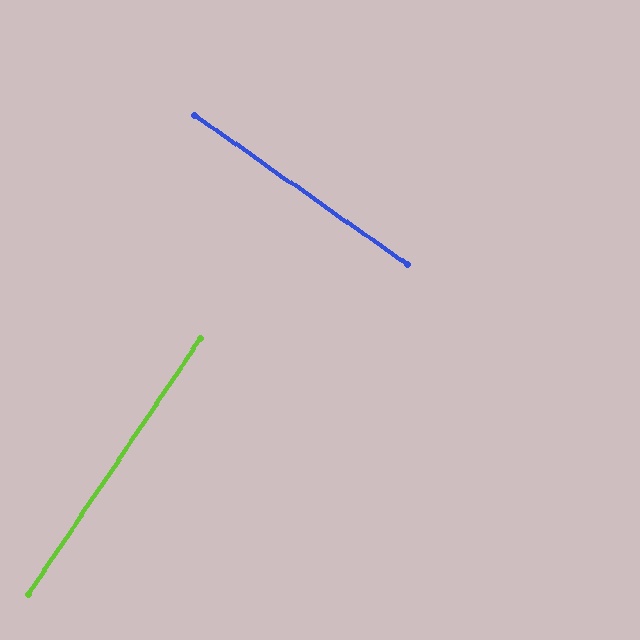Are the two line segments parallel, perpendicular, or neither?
Perpendicular — they meet at approximately 89°.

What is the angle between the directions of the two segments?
Approximately 89 degrees.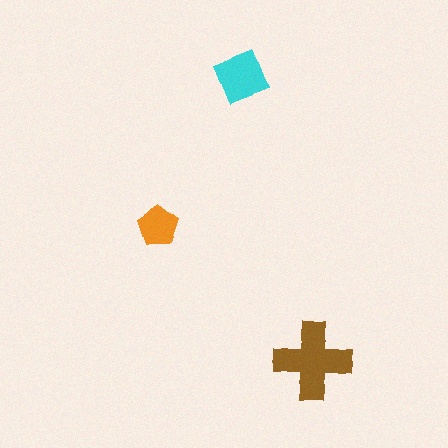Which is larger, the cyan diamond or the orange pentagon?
The cyan diamond.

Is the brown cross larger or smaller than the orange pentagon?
Larger.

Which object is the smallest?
The orange pentagon.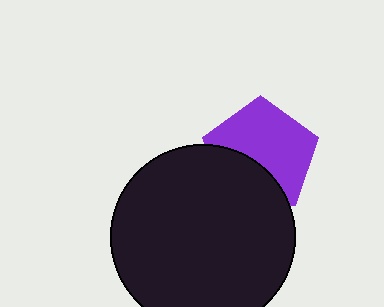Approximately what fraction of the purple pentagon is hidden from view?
Roughly 36% of the purple pentagon is hidden behind the black circle.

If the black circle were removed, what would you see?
You would see the complete purple pentagon.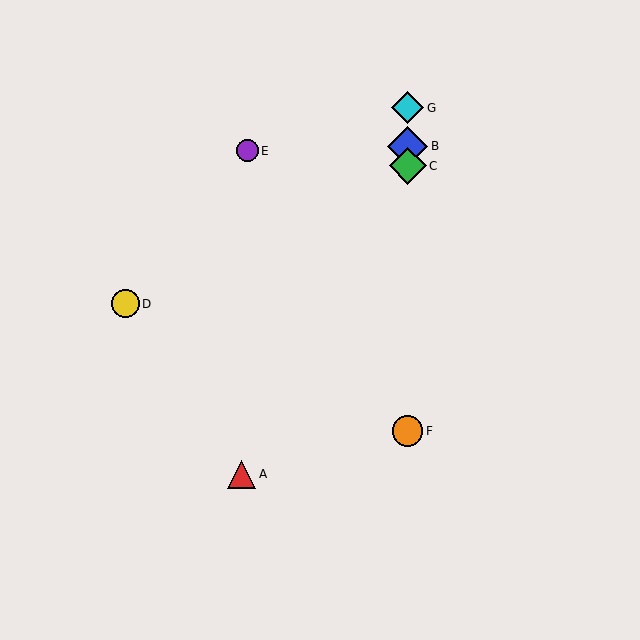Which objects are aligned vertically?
Objects B, C, F, G are aligned vertically.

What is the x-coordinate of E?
Object E is at x≈247.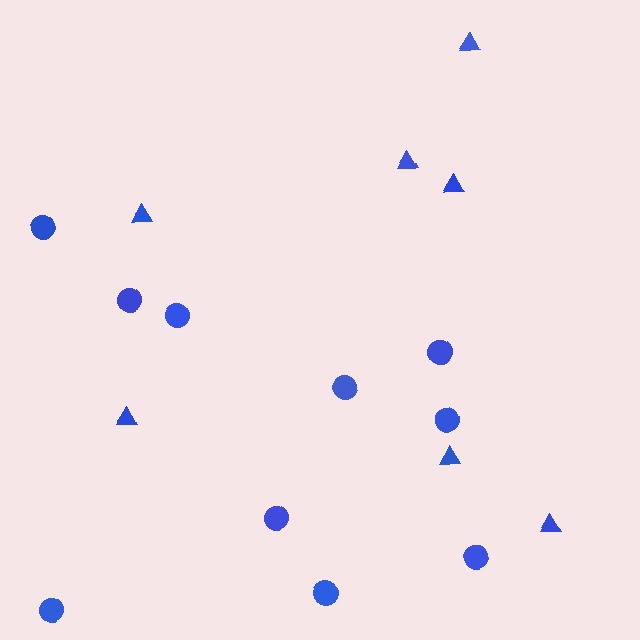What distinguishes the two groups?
There are 2 groups: one group of circles (10) and one group of triangles (7).